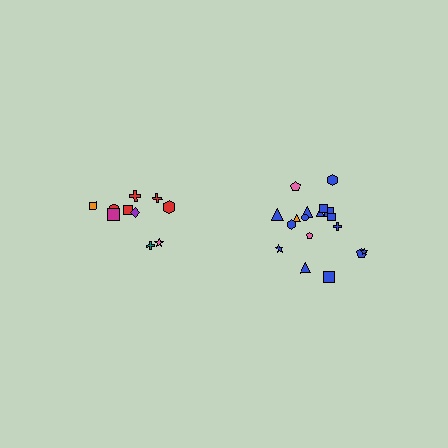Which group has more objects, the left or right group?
The right group.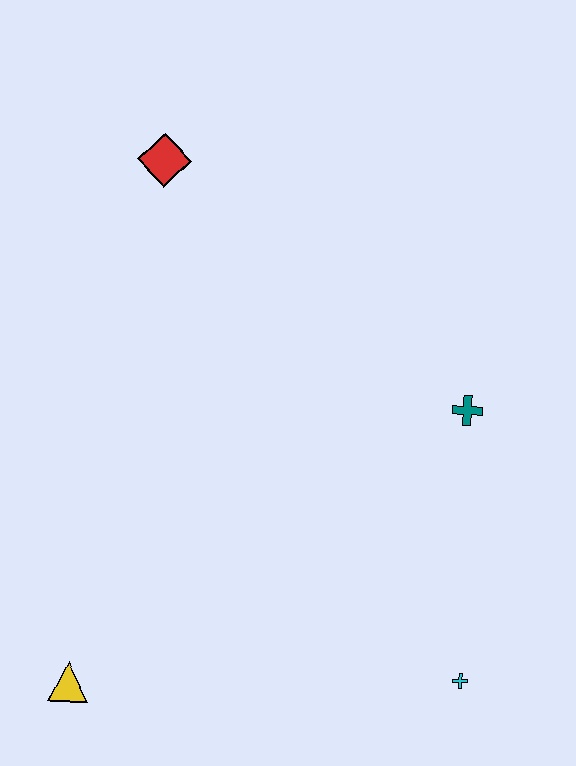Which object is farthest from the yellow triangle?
The red diamond is farthest from the yellow triangle.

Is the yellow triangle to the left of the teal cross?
Yes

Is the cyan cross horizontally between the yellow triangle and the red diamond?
No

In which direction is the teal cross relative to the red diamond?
The teal cross is to the right of the red diamond.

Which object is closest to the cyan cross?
The teal cross is closest to the cyan cross.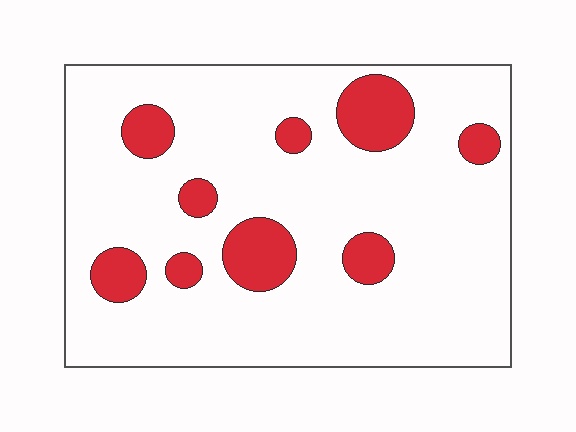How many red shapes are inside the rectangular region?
9.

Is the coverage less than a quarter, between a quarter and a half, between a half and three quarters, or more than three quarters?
Less than a quarter.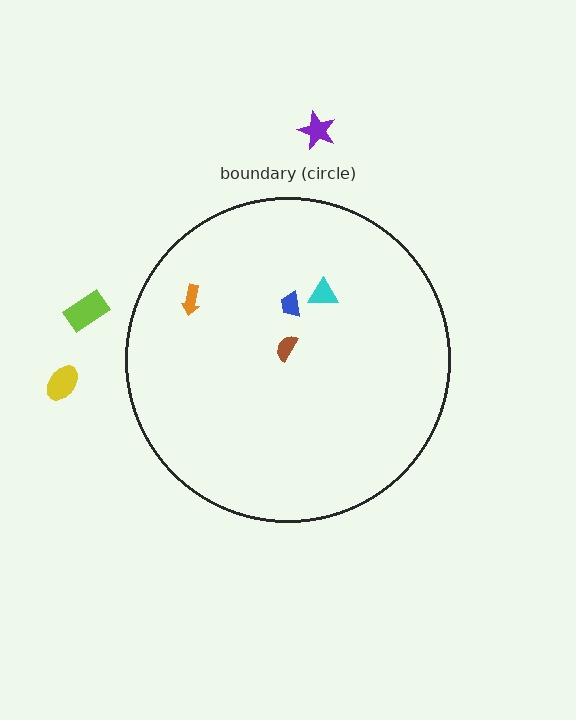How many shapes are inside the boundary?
4 inside, 3 outside.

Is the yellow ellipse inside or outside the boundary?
Outside.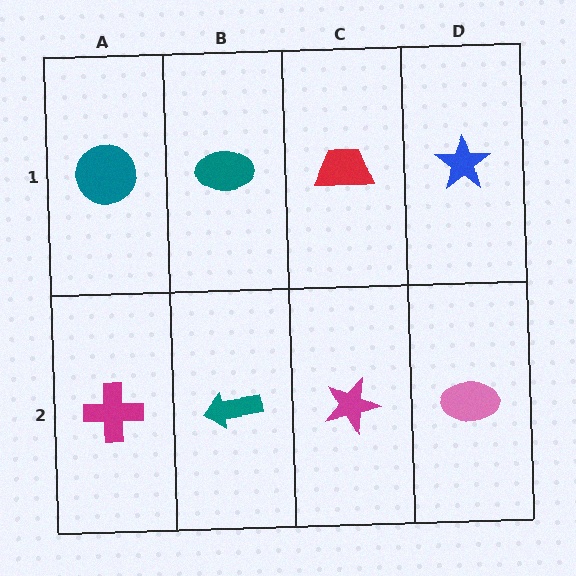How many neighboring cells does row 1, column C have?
3.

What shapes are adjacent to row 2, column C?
A red trapezoid (row 1, column C), a teal arrow (row 2, column B), a pink ellipse (row 2, column D).